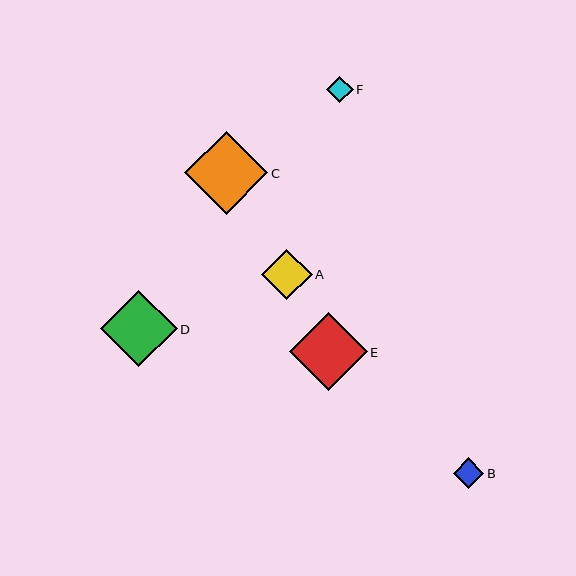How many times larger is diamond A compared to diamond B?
Diamond A is approximately 1.7 times the size of diamond B.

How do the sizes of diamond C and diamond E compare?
Diamond C and diamond E are approximately the same size.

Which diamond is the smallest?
Diamond F is the smallest with a size of approximately 27 pixels.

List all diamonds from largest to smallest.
From largest to smallest: C, E, D, A, B, F.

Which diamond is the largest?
Diamond C is the largest with a size of approximately 83 pixels.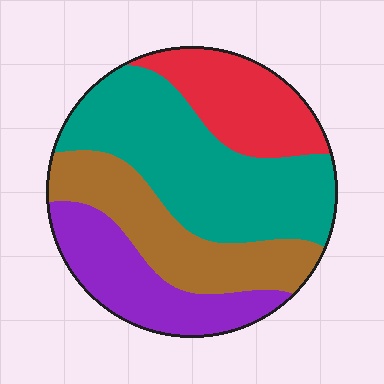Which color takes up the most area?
Teal, at roughly 40%.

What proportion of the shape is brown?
Brown covers about 25% of the shape.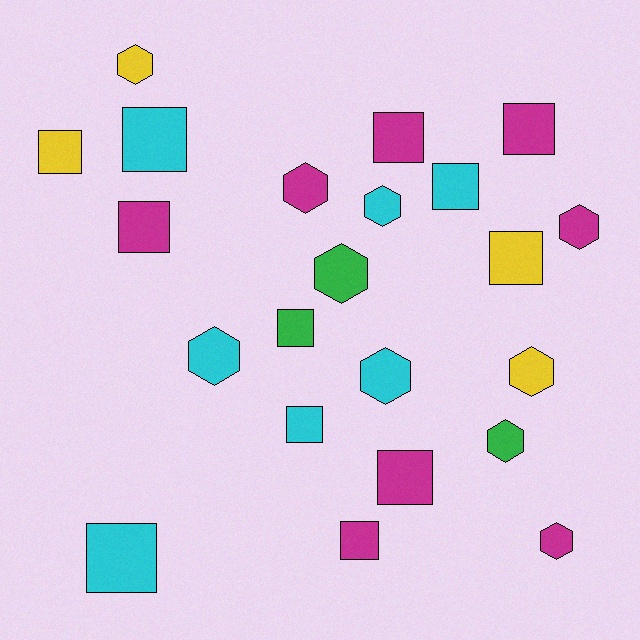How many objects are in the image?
There are 22 objects.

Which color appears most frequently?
Magenta, with 8 objects.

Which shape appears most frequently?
Square, with 12 objects.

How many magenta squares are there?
There are 5 magenta squares.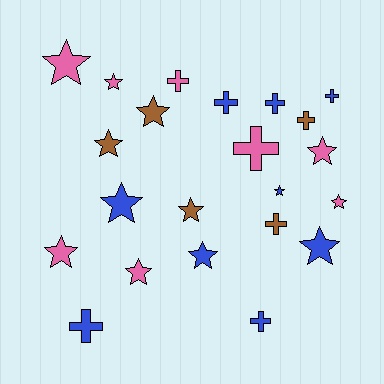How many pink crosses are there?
There are 2 pink crosses.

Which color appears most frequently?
Blue, with 9 objects.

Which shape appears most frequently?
Star, with 13 objects.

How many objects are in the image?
There are 22 objects.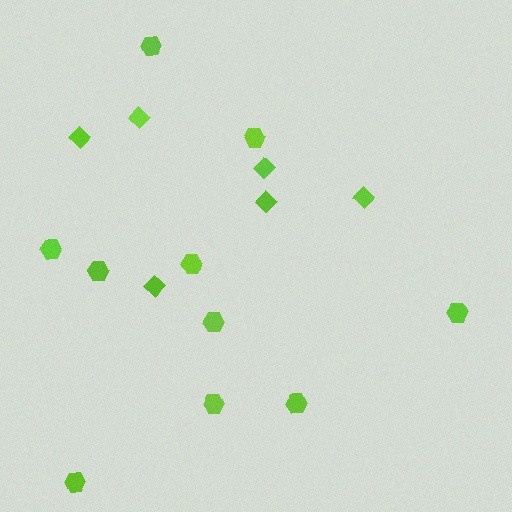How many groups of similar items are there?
There are 2 groups: one group of diamonds (6) and one group of hexagons (10).